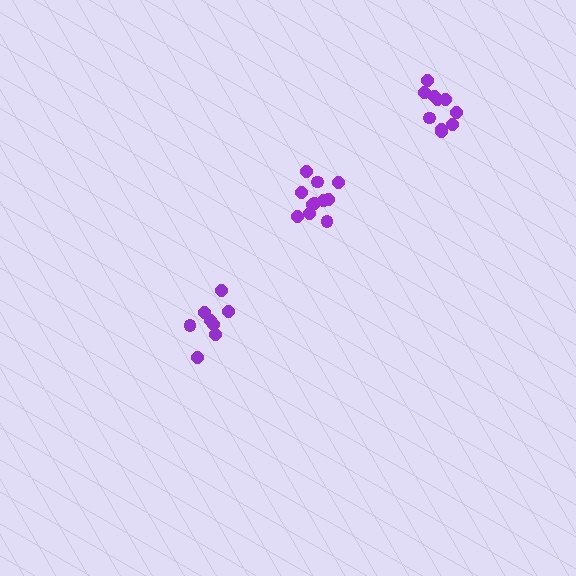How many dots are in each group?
Group 1: 8 dots, Group 2: 10 dots, Group 3: 11 dots (29 total).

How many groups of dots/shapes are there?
There are 3 groups.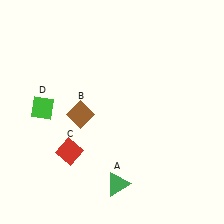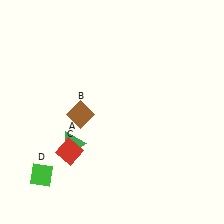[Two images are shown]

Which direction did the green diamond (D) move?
The green diamond (D) moved down.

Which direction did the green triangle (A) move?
The green triangle (A) moved left.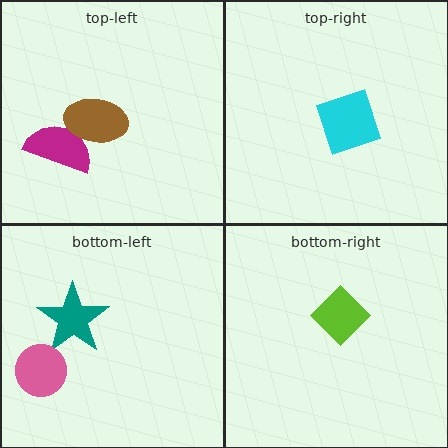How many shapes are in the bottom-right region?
1.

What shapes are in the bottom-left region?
The teal star, the pink circle.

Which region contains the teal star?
The bottom-left region.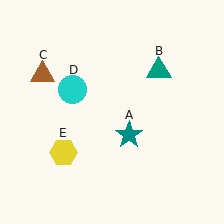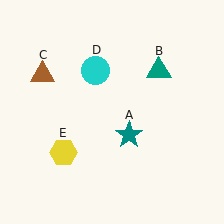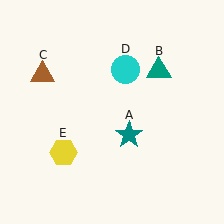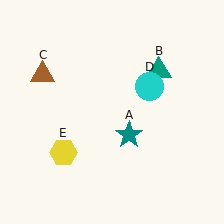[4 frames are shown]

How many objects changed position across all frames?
1 object changed position: cyan circle (object D).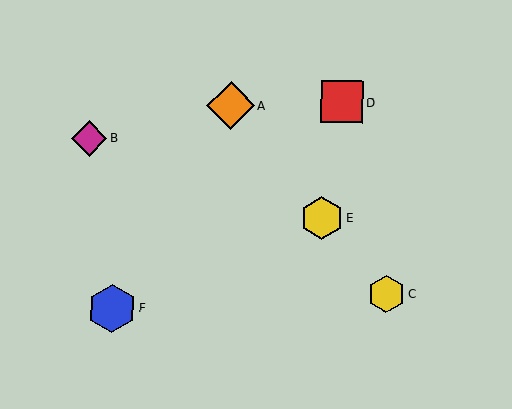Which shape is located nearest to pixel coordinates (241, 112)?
The orange diamond (labeled A) at (231, 106) is nearest to that location.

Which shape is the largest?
The blue hexagon (labeled F) is the largest.